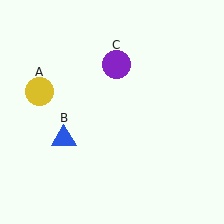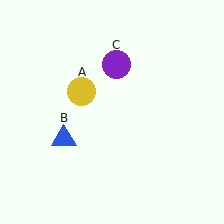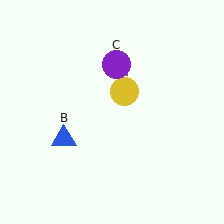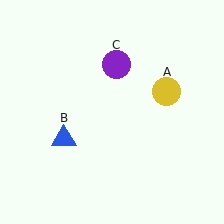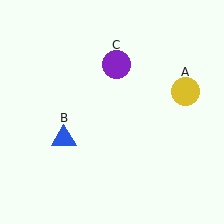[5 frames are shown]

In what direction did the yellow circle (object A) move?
The yellow circle (object A) moved right.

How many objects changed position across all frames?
1 object changed position: yellow circle (object A).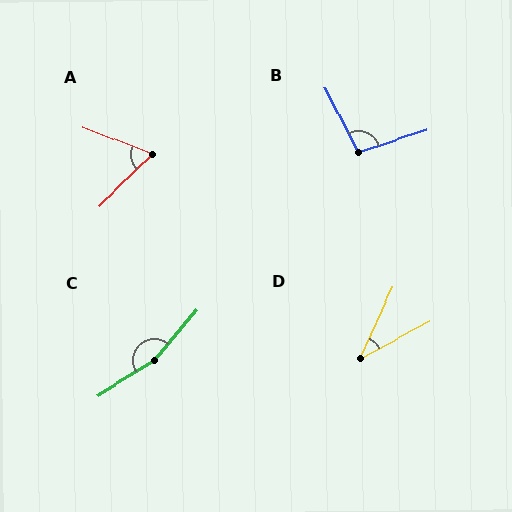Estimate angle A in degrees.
Approximately 65 degrees.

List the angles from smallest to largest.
D (37°), A (65°), B (100°), C (161°).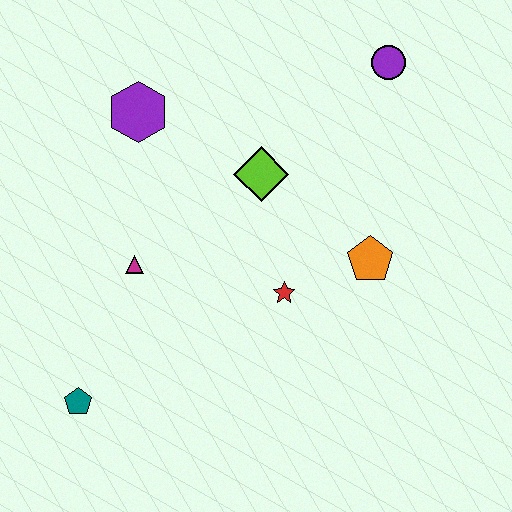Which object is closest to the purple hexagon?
The lime diamond is closest to the purple hexagon.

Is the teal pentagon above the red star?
No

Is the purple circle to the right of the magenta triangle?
Yes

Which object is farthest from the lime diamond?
The teal pentagon is farthest from the lime diamond.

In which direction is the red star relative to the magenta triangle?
The red star is to the right of the magenta triangle.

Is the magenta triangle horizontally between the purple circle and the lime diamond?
No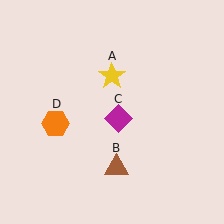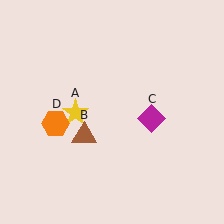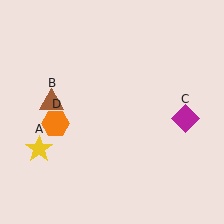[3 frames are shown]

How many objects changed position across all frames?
3 objects changed position: yellow star (object A), brown triangle (object B), magenta diamond (object C).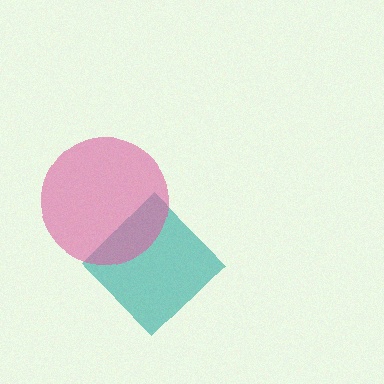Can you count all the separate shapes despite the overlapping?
Yes, there are 2 separate shapes.